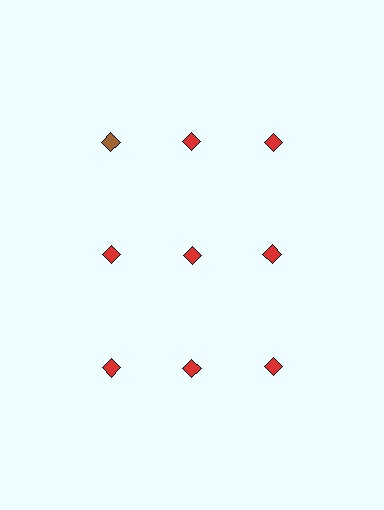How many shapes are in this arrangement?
There are 9 shapes arranged in a grid pattern.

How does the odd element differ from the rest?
It has a different color: brown instead of red.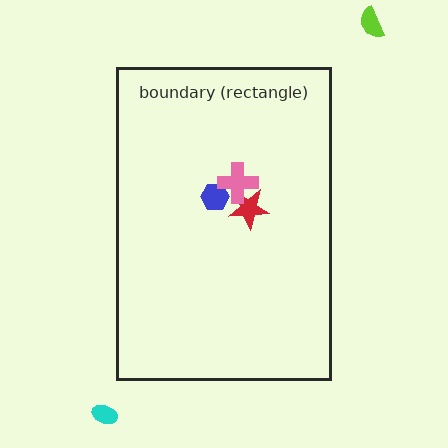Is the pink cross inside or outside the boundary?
Inside.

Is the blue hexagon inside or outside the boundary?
Inside.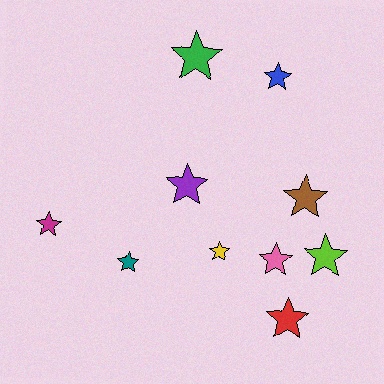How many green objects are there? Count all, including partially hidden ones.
There is 1 green object.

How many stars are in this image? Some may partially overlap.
There are 10 stars.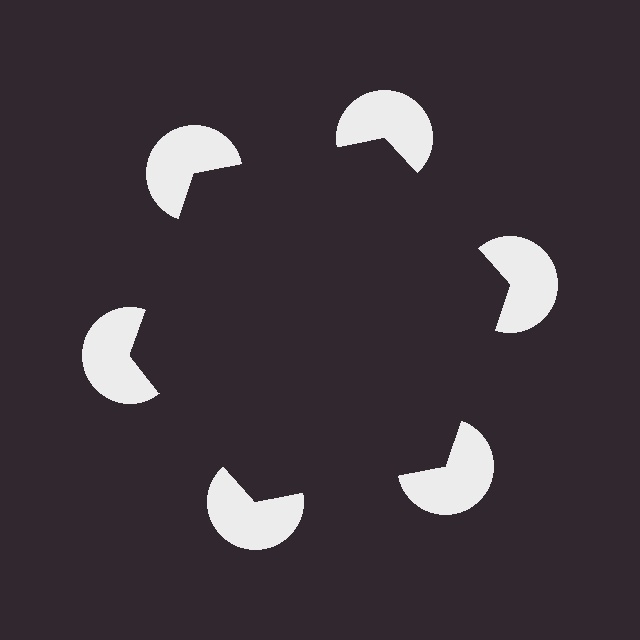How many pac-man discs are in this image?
There are 6 — one at each vertex of the illusory hexagon.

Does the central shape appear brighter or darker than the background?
It typically appears slightly darker than the background, even though no actual brightness change is drawn.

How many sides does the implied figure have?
6 sides.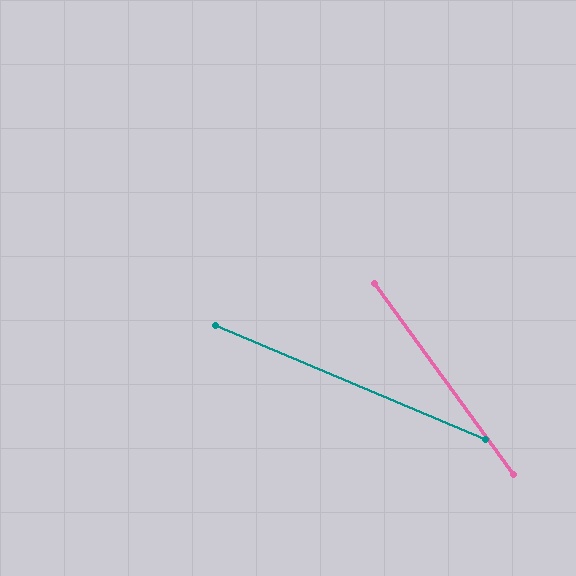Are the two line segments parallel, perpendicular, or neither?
Neither parallel nor perpendicular — they differ by about 31°.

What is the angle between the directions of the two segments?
Approximately 31 degrees.